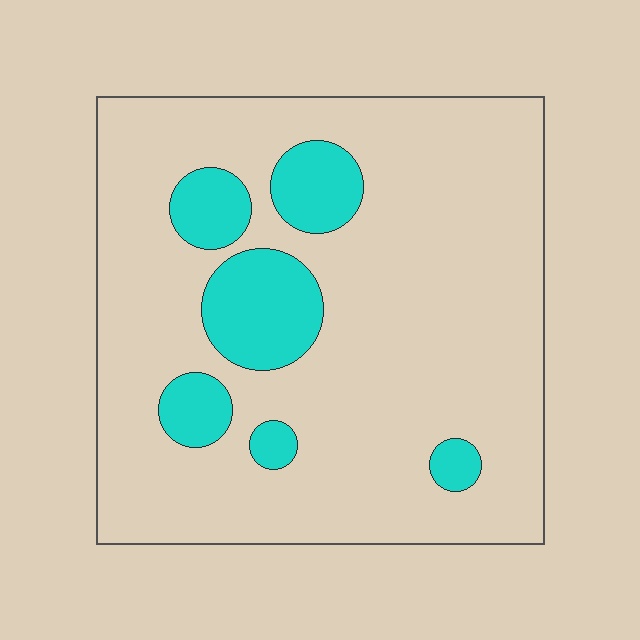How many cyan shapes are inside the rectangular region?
6.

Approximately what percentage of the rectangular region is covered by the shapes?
Approximately 15%.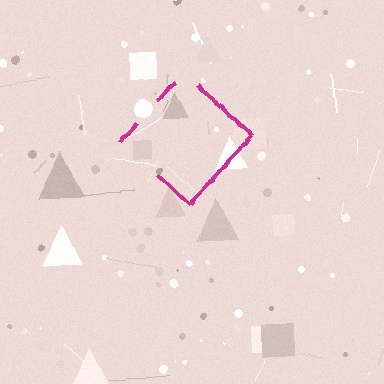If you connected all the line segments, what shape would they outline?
They would outline a diamond.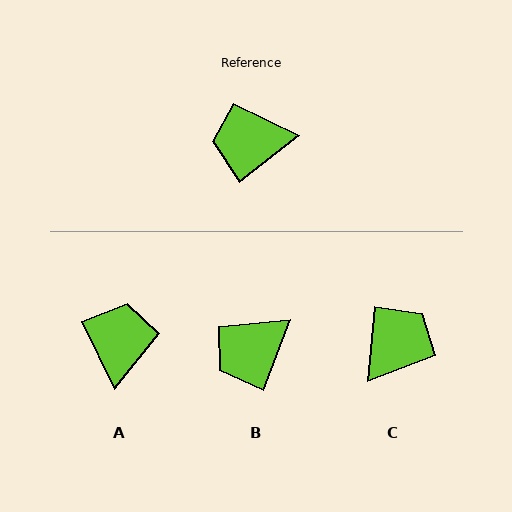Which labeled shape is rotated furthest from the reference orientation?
C, about 133 degrees away.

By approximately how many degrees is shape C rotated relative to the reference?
Approximately 133 degrees clockwise.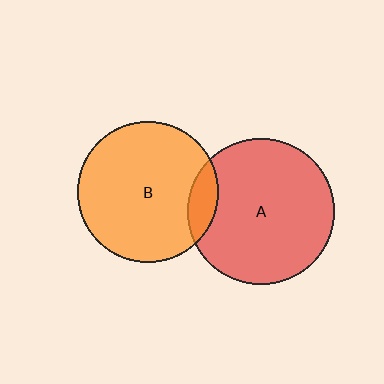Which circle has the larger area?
Circle A (red).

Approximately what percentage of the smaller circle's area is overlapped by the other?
Approximately 10%.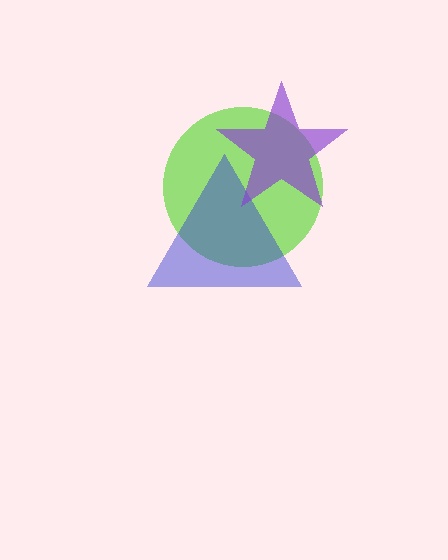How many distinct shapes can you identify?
There are 3 distinct shapes: a lime circle, a blue triangle, a purple star.